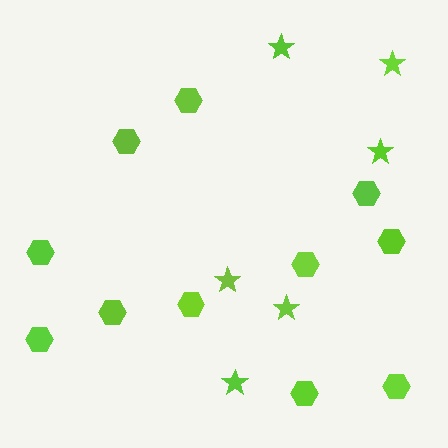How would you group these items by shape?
There are 2 groups: one group of stars (6) and one group of hexagons (11).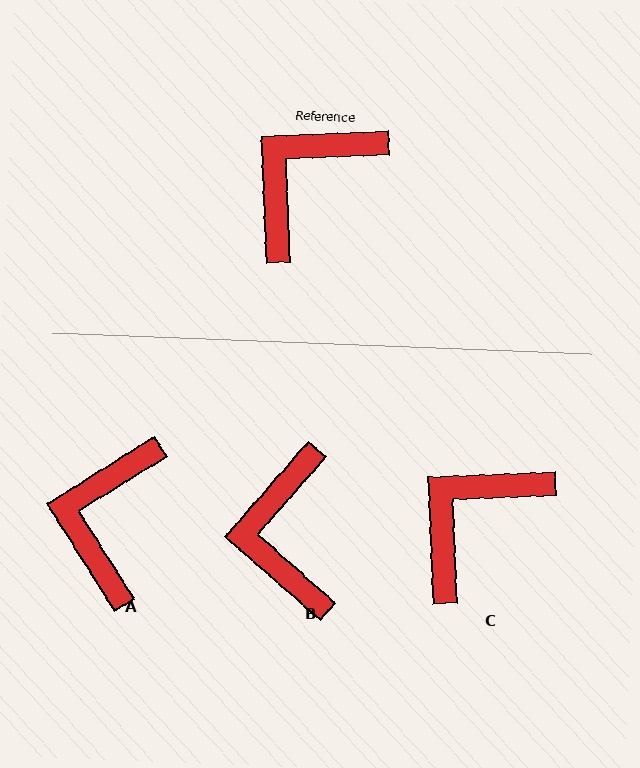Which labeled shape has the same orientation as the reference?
C.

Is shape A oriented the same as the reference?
No, it is off by about 30 degrees.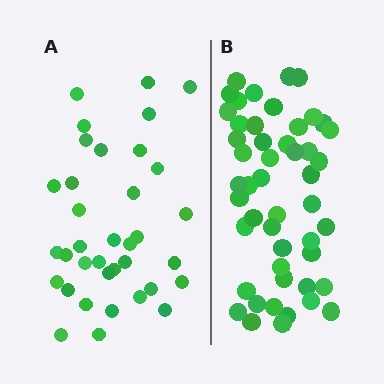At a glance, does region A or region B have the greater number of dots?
Region B (the right region) has more dots.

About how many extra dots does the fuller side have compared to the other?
Region B has approximately 15 more dots than region A.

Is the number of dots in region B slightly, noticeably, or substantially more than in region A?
Region B has noticeably more, but not dramatically so. The ratio is roughly 1.4 to 1.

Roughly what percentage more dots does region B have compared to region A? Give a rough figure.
About 35% more.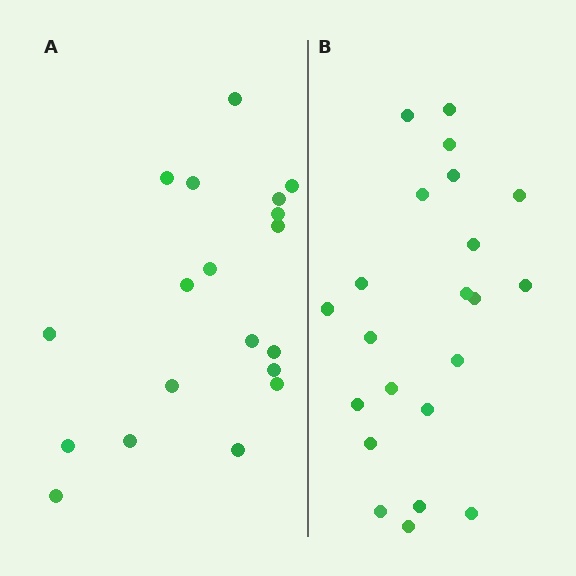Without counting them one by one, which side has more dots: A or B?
Region B (the right region) has more dots.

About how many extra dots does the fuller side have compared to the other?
Region B has just a few more — roughly 2 or 3 more dots than region A.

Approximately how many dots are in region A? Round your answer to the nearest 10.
About 20 dots. (The exact count is 19, which rounds to 20.)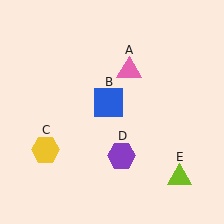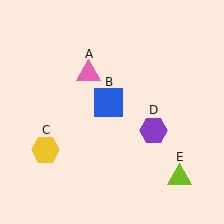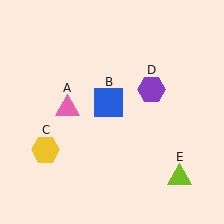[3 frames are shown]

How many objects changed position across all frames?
2 objects changed position: pink triangle (object A), purple hexagon (object D).